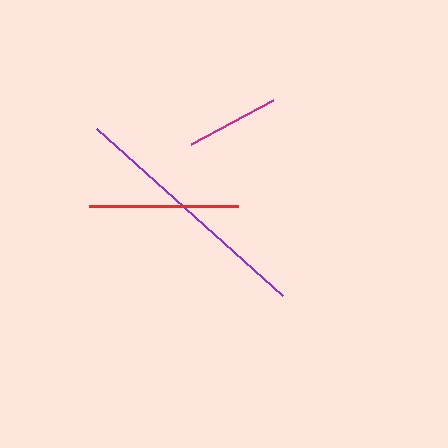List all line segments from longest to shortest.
From longest to shortest: purple, red, magenta.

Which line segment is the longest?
The purple line is the longest at approximately 250 pixels.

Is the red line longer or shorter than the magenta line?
The red line is longer than the magenta line.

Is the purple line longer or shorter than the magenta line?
The purple line is longer than the magenta line.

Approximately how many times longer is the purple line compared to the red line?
The purple line is approximately 1.7 times the length of the red line.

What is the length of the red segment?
The red segment is approximately 149 pixels long.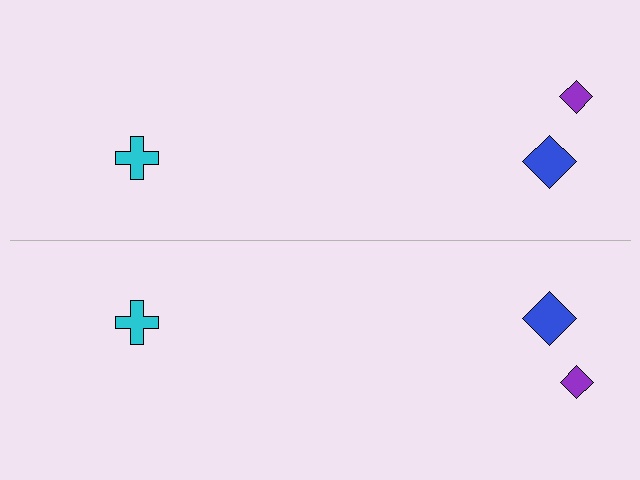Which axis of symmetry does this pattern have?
The pattern has a horizontal axis of symmetry running through the center of the image.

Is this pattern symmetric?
Yes, this pattern has bilateral (reflection) symmetry.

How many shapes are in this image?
There are 6 shapes in this image.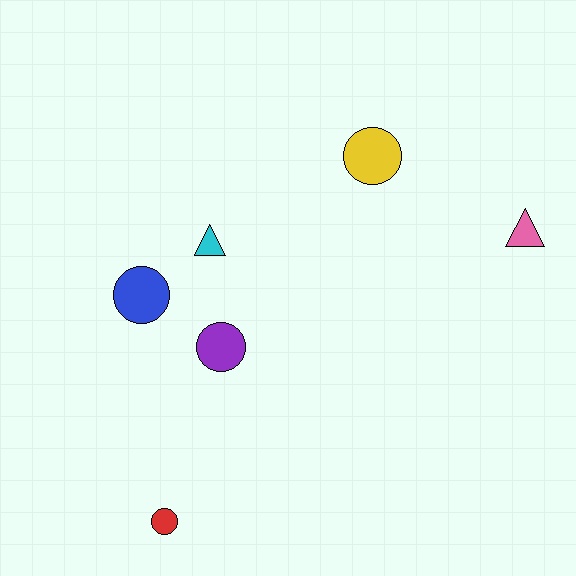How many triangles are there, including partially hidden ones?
There are 2 triangles.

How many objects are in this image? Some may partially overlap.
There are 6 objects.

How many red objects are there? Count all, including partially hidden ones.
There is 1 red object.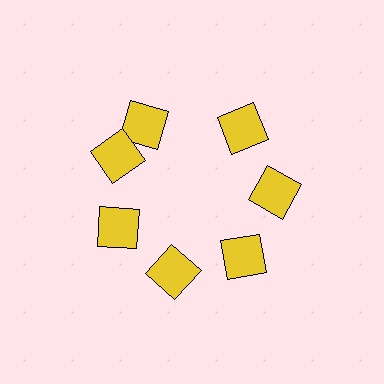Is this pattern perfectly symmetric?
No. The 7 yellow squares are arranged in a ring, but one element near the 12 o'clock position is rotated out of alignment along the ring, breaking the 7-fold rotational symmetry.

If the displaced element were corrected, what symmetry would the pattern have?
It would have 7-fold rotational symmetry — the pattern would map onto itself every 51 degrees.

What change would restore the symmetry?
The symmetry would be restored by rotating it back into even spacing with its neighbors so that all 7 squares sit at equal angles and equal distance from the center.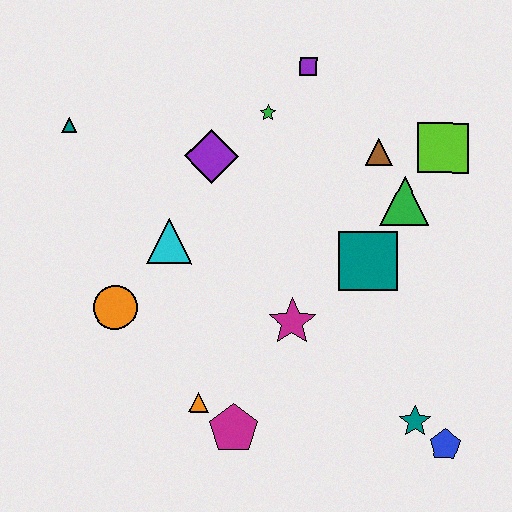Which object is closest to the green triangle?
The brown triangle is closest to the green triangle.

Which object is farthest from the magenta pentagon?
The purple square is farthest from the magenta pentagon.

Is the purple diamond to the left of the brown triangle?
Yes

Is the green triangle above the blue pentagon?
Yes